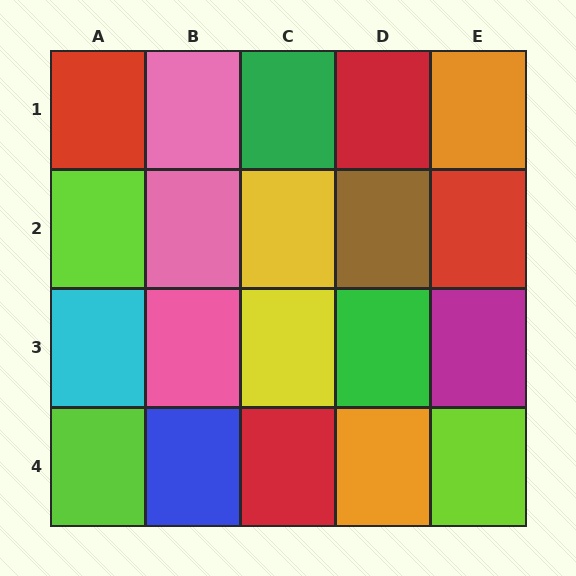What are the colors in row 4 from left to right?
Lime, blue, red, orange, lime.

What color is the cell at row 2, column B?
Pink.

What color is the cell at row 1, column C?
Green.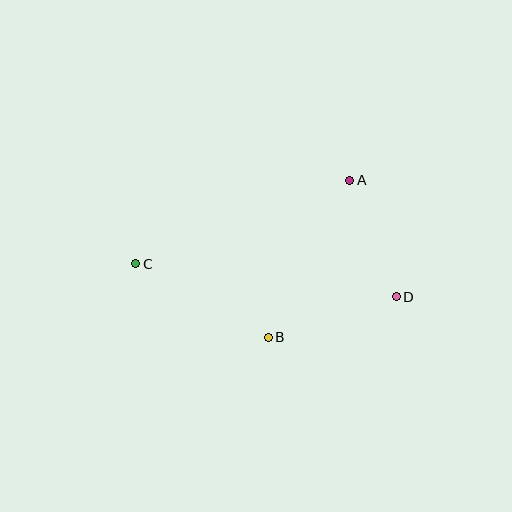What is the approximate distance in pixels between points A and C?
The distance between A and C is approximately 230 pixels.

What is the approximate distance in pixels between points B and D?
The distance between B and D is approximately 134 pixels.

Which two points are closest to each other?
Points A and D are closest to each other.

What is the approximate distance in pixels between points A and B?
The distance between A and B is approximately 177 pixels.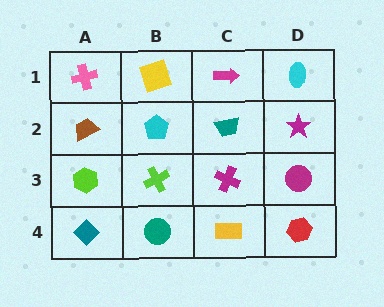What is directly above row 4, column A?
A lime hexagon.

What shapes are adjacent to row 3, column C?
A teal trapezoid (row 2, column C), a yellow rectangle (row 4, column C), a lime cross (row 3, column B), a magenta circle (row 3, column D).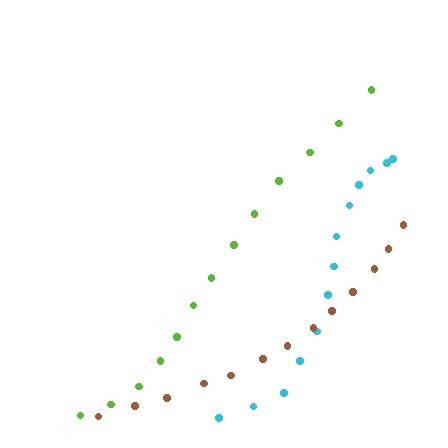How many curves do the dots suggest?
There are 3 distinct paths.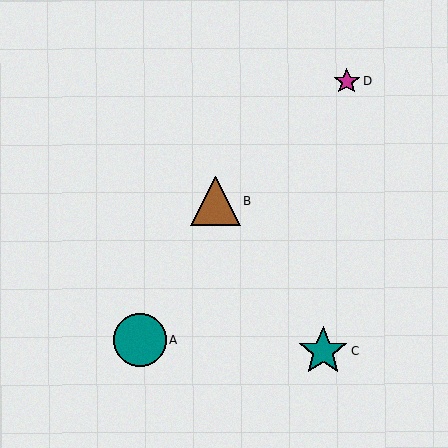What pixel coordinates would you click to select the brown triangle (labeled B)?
Click at (215, 201) to select the brown triangle B.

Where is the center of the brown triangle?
The center of the brown triangle is at (215, 201).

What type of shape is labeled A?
Shape A is a teal circle.